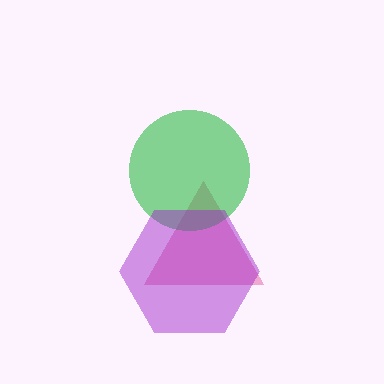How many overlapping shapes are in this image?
There are 3 overlapping shapes in the image.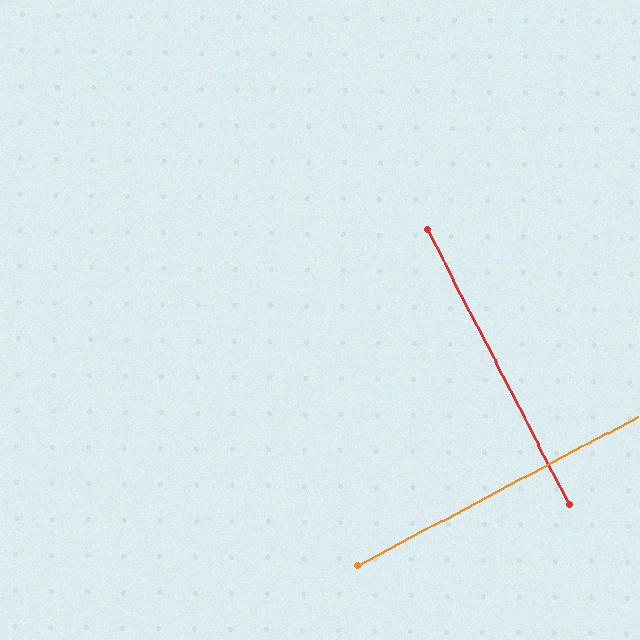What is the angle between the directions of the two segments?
Approximately 89 degrees.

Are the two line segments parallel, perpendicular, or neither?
Perpendicular — they meet at approximately 89°.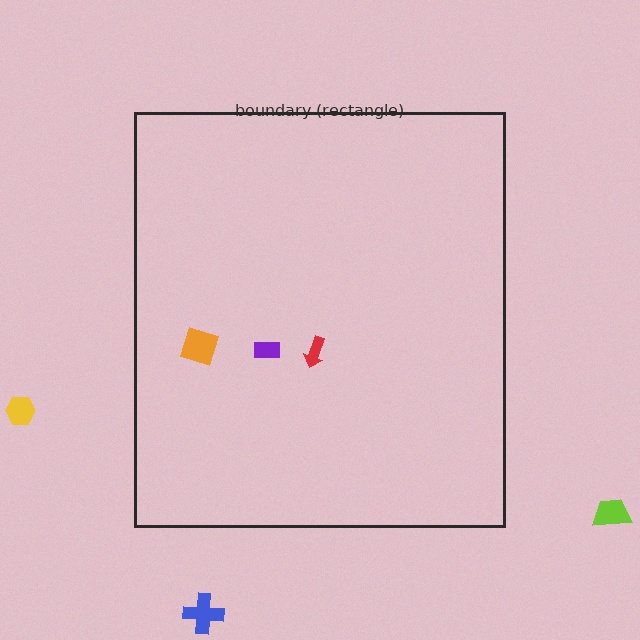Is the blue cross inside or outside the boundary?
Outside.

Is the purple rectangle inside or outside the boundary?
Inside.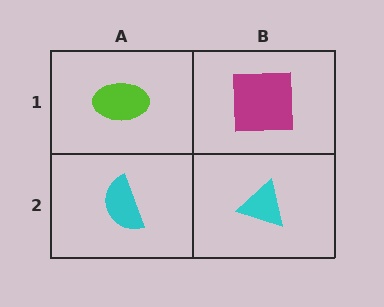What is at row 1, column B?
A magenta square.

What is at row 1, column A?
A lime ellipse.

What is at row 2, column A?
A cyan semicircle.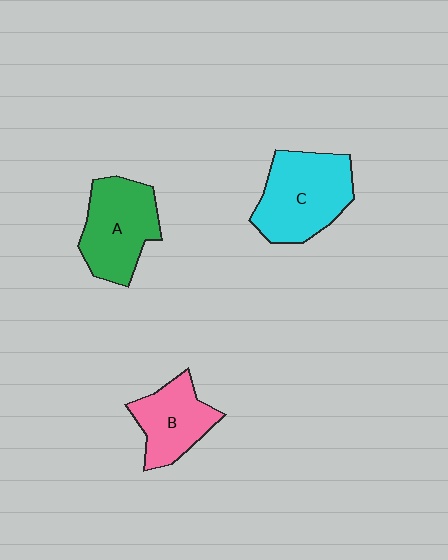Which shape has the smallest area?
Shape B (pink).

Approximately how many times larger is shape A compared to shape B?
Approximately 1.3 times.